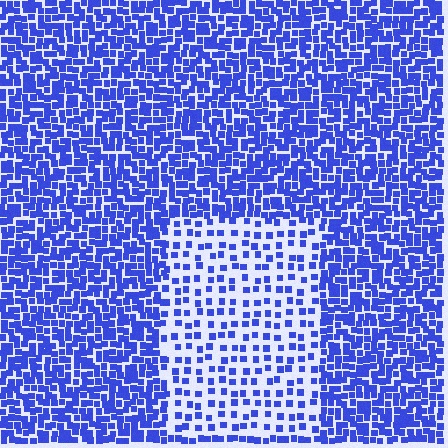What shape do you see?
I see a rectangle.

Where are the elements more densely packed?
The elements are more densely packed outside the rectangle boundary.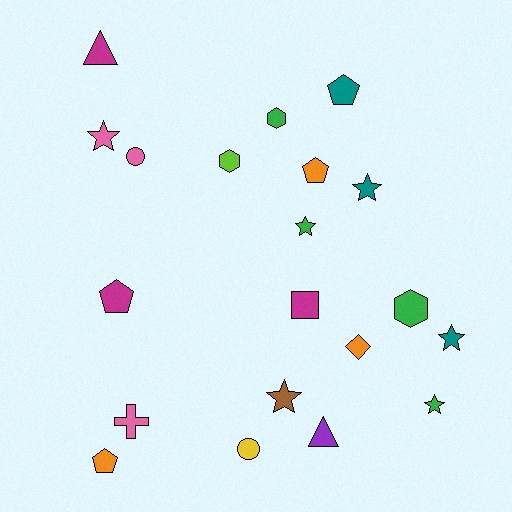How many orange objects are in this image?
There are 3 orange objects.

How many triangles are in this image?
There are 2 triangles.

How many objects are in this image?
There are 20 objects.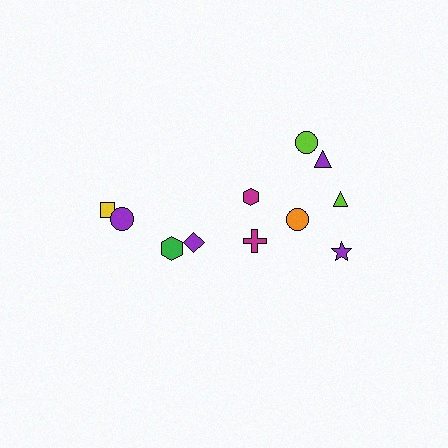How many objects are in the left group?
There are 4 objects.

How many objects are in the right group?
There are 7 objects.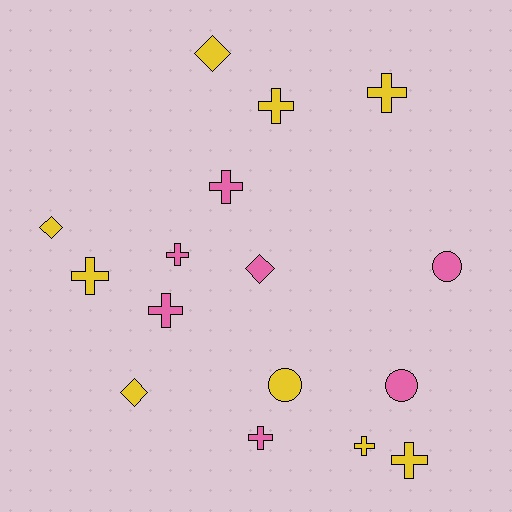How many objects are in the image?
There are 16 objects.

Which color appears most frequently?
Yellow, with 9 objects.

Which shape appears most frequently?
Cross, with 9 objects.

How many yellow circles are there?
There is 1 yellow circle.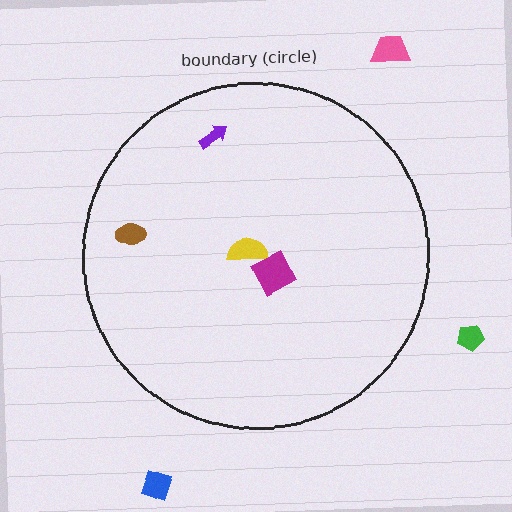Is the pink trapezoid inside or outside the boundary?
Outside.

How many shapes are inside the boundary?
4 inside, 3 outside.